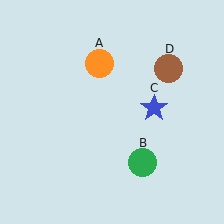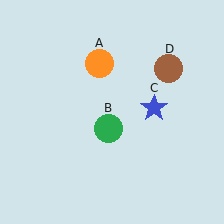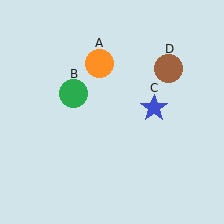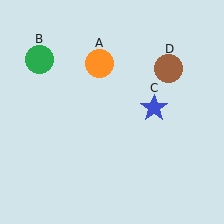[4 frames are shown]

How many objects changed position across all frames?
1 object changed position: green circle (object B).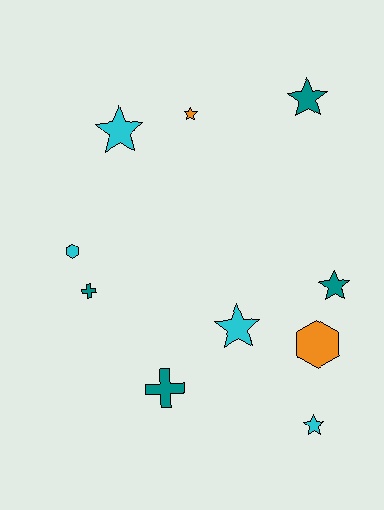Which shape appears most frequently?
Star, with 6 objects.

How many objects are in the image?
There are 10 objects.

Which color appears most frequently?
Teal, with 4 objects.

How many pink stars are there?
There are no pink stars.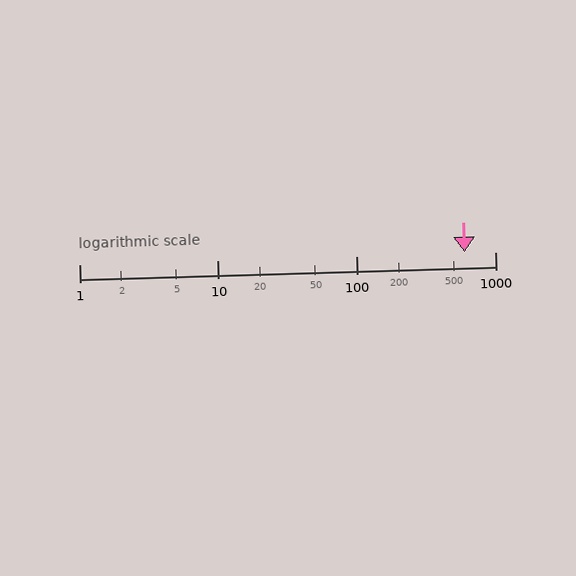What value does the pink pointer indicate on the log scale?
The pointer indicates approximately 600.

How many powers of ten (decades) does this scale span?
The scale spans 3 decades, from 1 to 1000.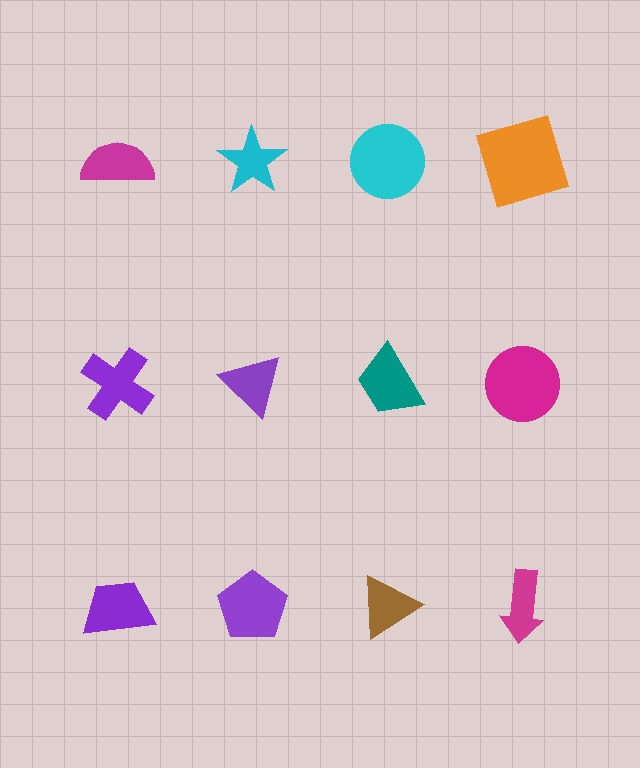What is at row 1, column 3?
A cyan circle.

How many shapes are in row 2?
4 shapes.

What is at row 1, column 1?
A magenta semicircle.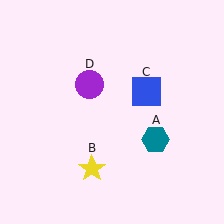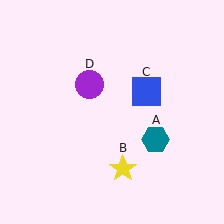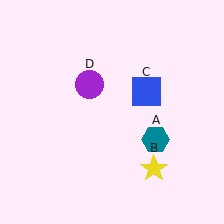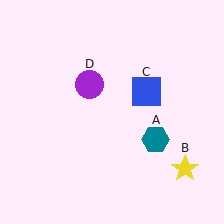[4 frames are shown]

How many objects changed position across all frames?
1 object changed position: yellow star (object B).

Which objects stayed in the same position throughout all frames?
Teal hexagon (object A) and blue square (object C) and purple circle (object D) remained stationary.